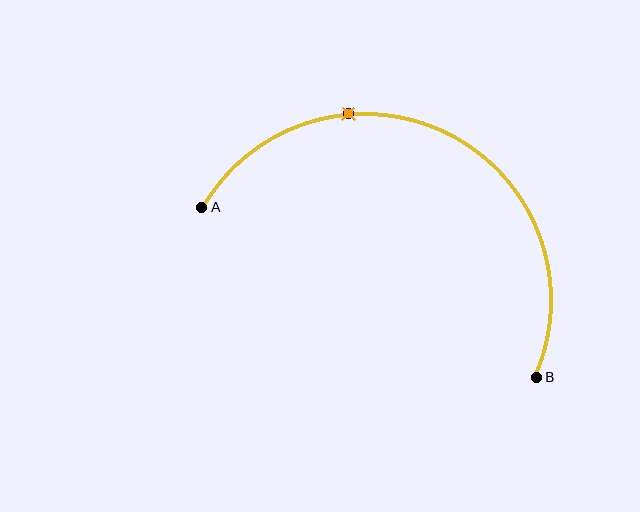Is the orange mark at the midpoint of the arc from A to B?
No. The orange mark lies on the arc but is closer to endpoint A. The arc midpoint would be at the point on the curve equidistant along the arc from both A and B.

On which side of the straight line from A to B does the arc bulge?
The arc bulges above the straight line connecting A and B.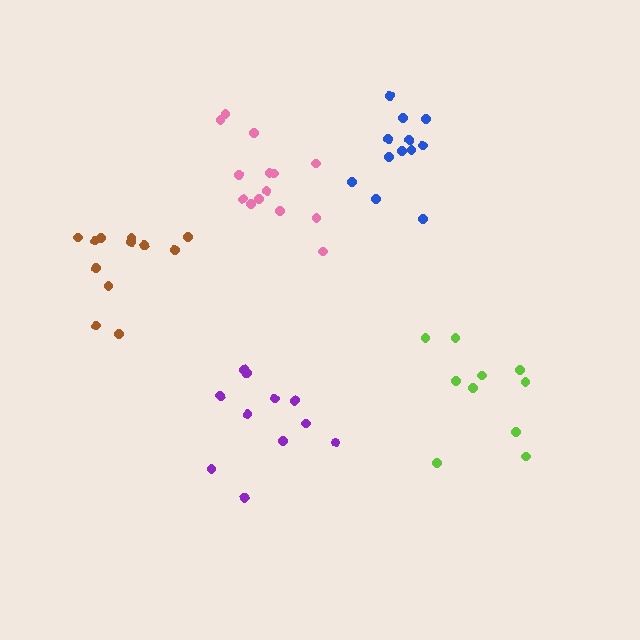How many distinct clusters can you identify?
There are 5 distinct clusters.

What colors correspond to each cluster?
The clusters are colored: lime, pink, blue, purple, brown.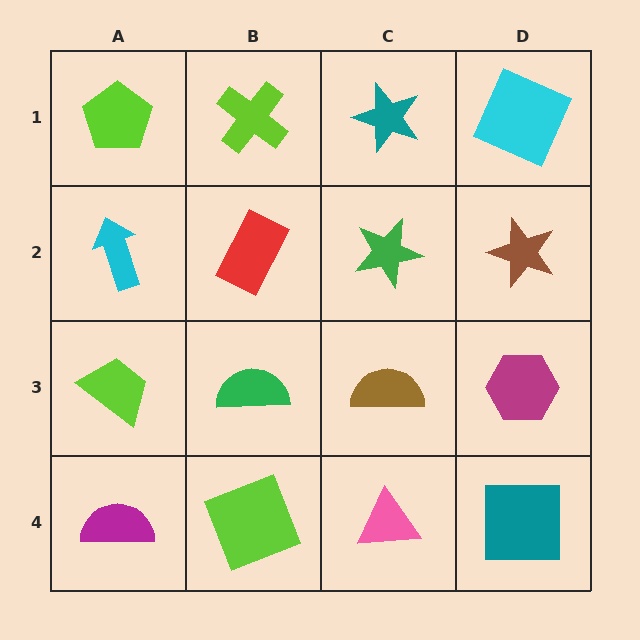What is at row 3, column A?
A lime trapezoid.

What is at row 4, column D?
A teal square.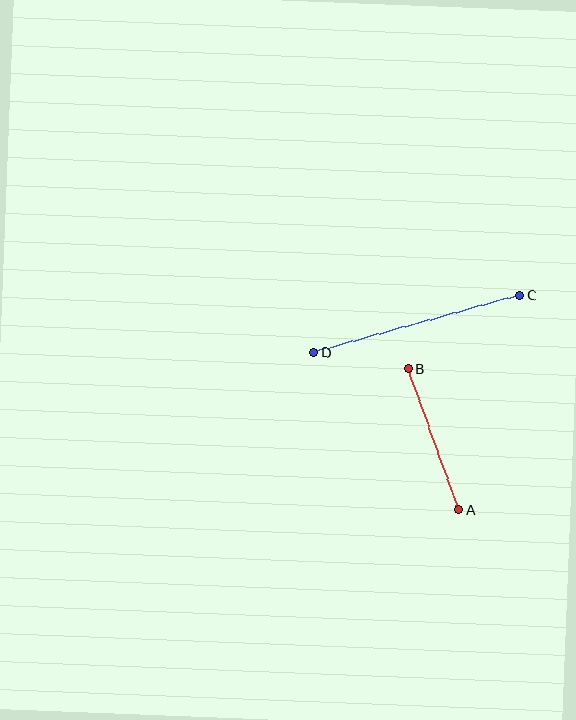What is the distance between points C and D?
The distance is approximately 213 pixels.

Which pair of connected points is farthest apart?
Points C and D are farthest apart.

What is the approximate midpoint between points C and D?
The midpoint is at approximately (417, 324) pixels.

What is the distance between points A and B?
The distance is approximately 150 pixels.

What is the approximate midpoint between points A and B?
The midpoint is at approximately (434, 439) pixels.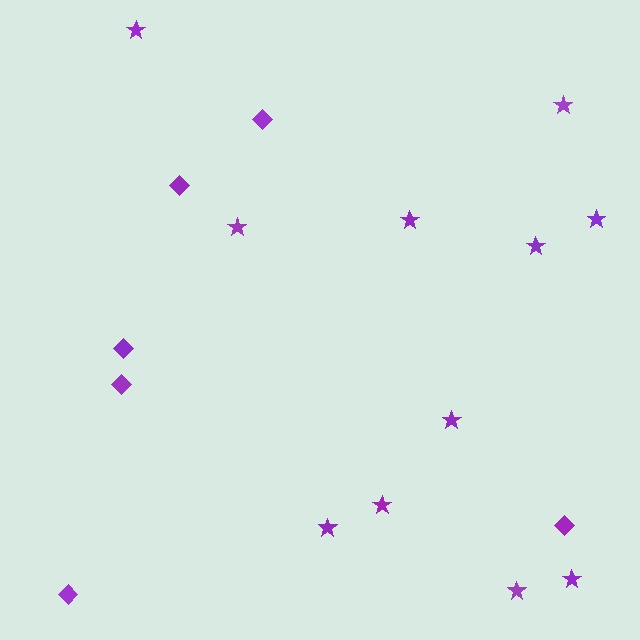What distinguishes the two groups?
There are 2 groups: one group of stars (11) and one group of diamonds (6).